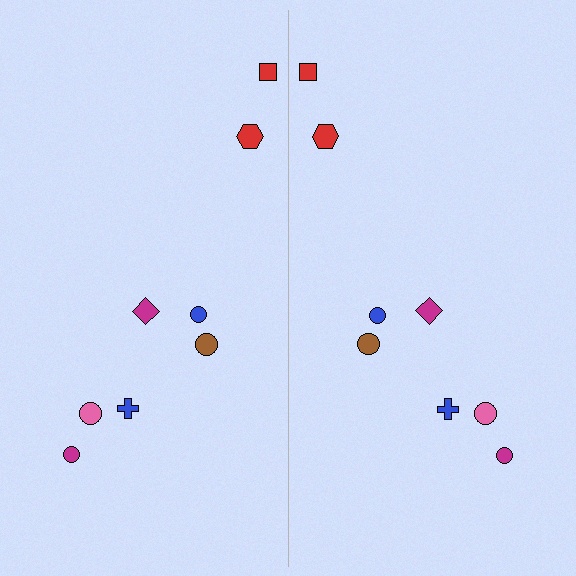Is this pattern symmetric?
Yes, this pattern has bilateral (reflection) symmetry.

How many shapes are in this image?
There are 16 shapes in this image.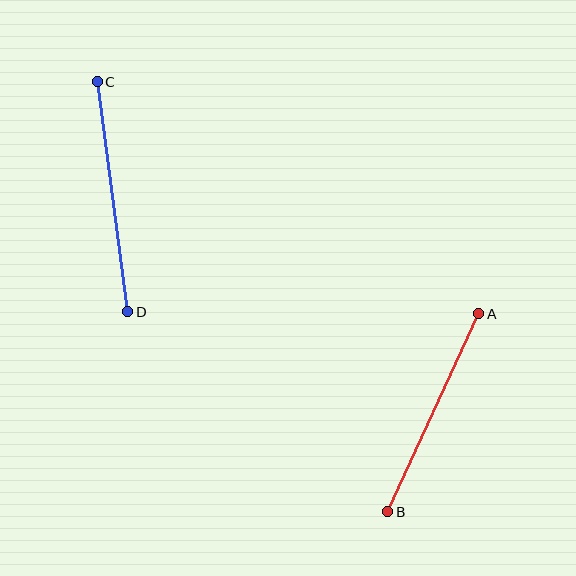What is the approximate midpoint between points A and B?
The midpoint is at approximately (433, 413) pixels.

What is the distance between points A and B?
The distance is approximately 218 pixels.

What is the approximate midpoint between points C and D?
The midpoint is at approximately (113, 197) pixels.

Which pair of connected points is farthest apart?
Points C and D are farthest apart.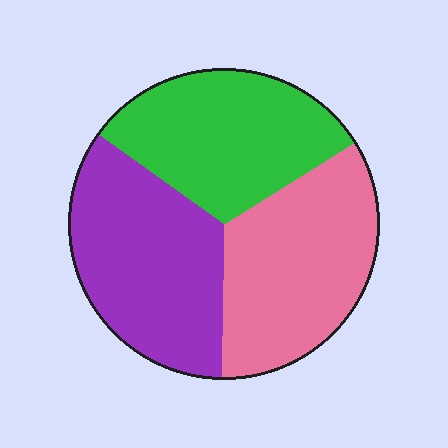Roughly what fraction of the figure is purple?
Purple covers roughly 35% of the figure.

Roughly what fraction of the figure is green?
Green takes up about one third (1/3) of the figure.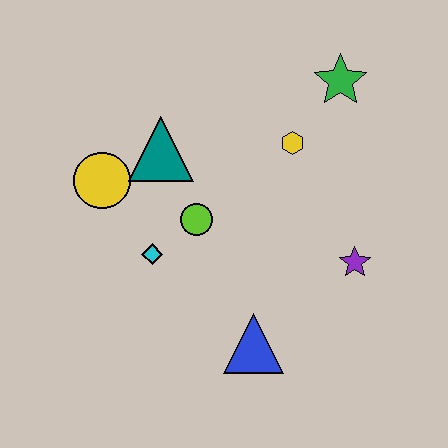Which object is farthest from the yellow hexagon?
The blue triangle is farthest from the yellow hexagon.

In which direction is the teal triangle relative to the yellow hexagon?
The teal triangle is to the left of the yellow hexagon.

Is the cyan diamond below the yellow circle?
Yes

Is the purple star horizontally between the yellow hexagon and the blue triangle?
No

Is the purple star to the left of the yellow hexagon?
No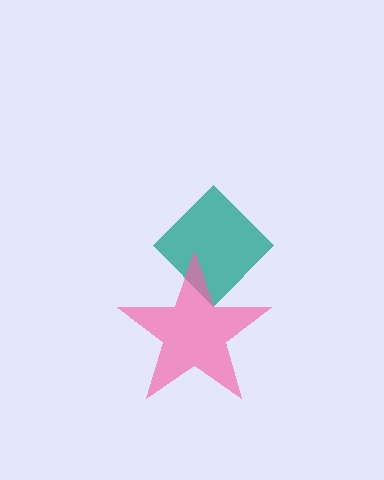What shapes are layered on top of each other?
The layered shapes are: a teal diamond, a pink star.